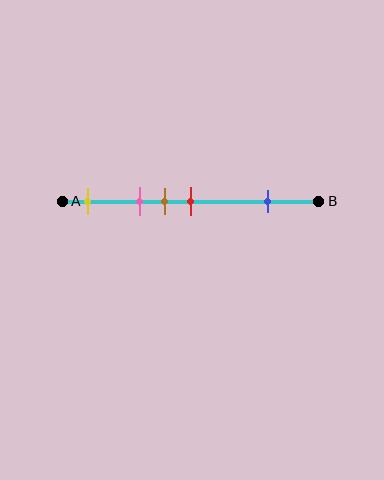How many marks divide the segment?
There are 5 marks dividing the segment.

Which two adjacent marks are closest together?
The brown and red marks are the closest adjacent pair.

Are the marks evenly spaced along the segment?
No, the marks are not evenly spaced.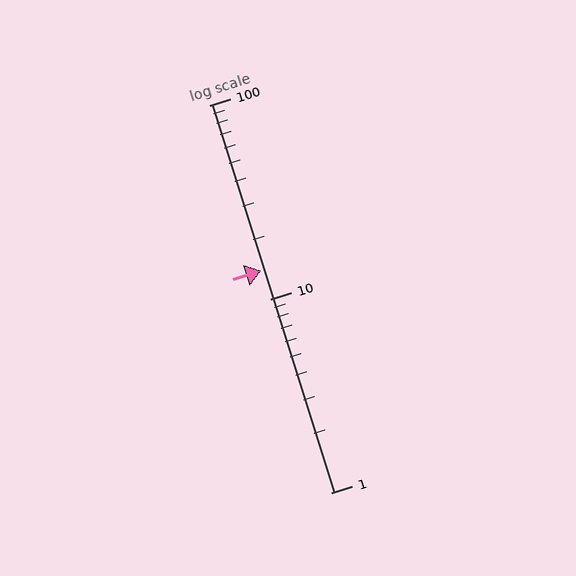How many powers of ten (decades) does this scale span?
The scale spans 2 decades, from 1 to 100.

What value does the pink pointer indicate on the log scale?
The pointer indicates approximately 14.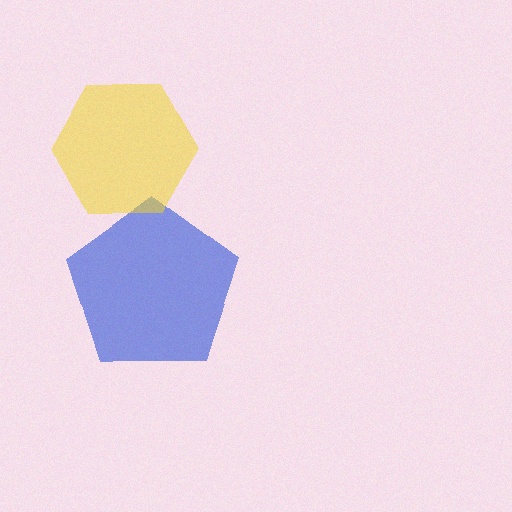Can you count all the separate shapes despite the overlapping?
Yes, there are 2 separate shapes.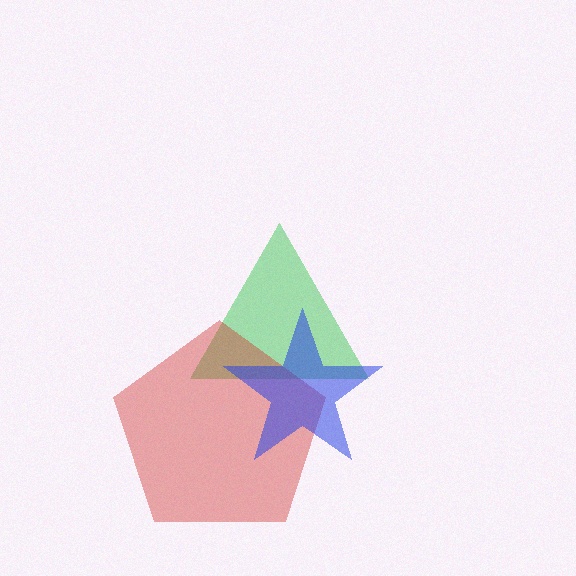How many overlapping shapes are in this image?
There are 3 overlapping shapes in the image.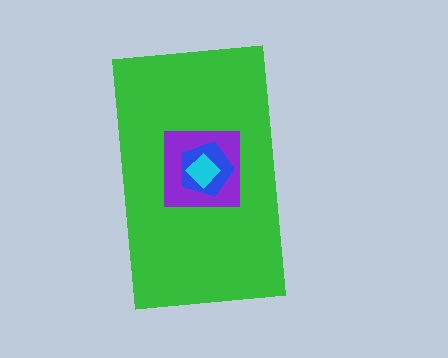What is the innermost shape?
The cyan diamond.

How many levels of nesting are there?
4.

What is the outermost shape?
The green rectangle.